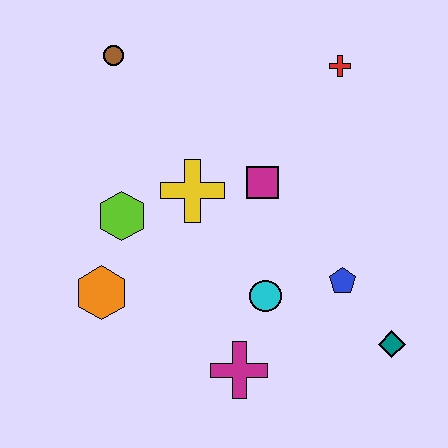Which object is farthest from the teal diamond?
The brown circle is farthest from the teal diamond.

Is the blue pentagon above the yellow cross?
No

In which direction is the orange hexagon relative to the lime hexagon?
The orange hexagon is below the lime hexagon.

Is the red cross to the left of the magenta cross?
No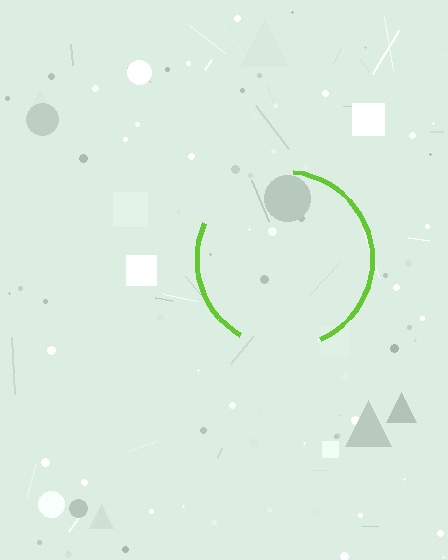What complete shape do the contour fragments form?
The contour fragments form a circle.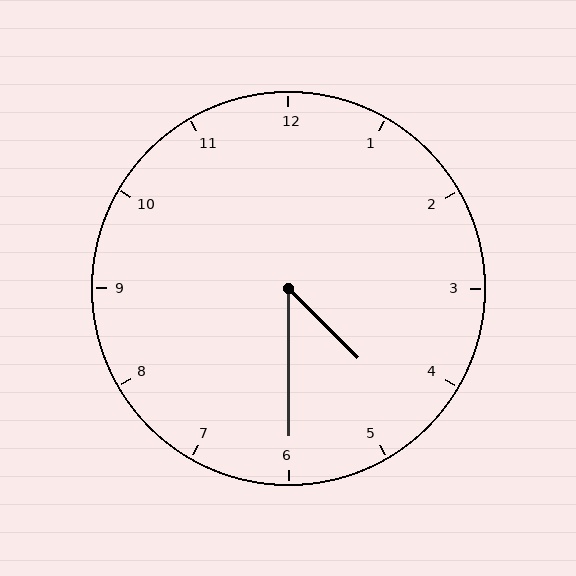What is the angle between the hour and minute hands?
Approximately 45 degrees.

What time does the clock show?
4:30.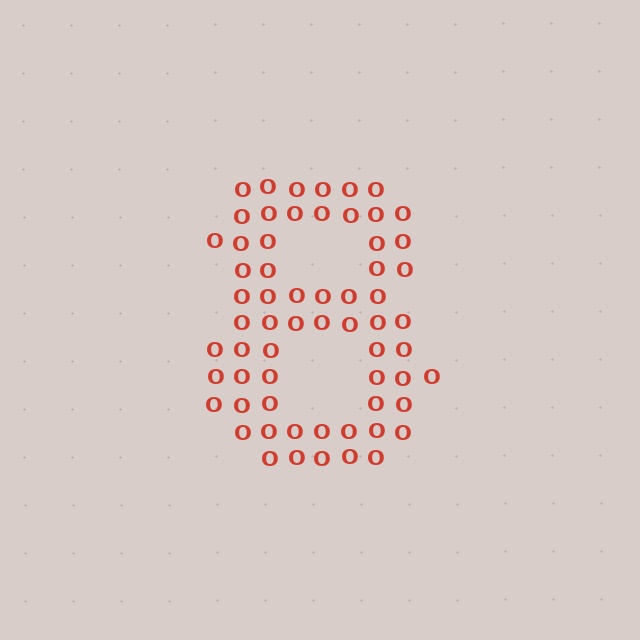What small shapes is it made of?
It is made of small letter O's.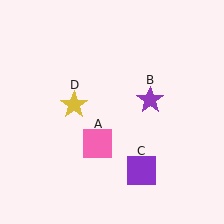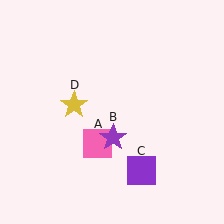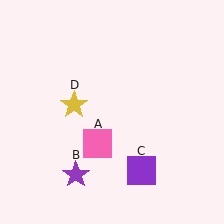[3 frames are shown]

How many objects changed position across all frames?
1 object changed position: purple star (object B).